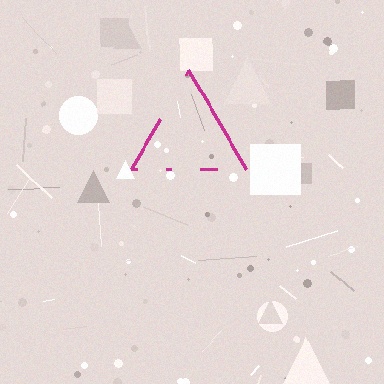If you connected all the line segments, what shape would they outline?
They would outline a triangle.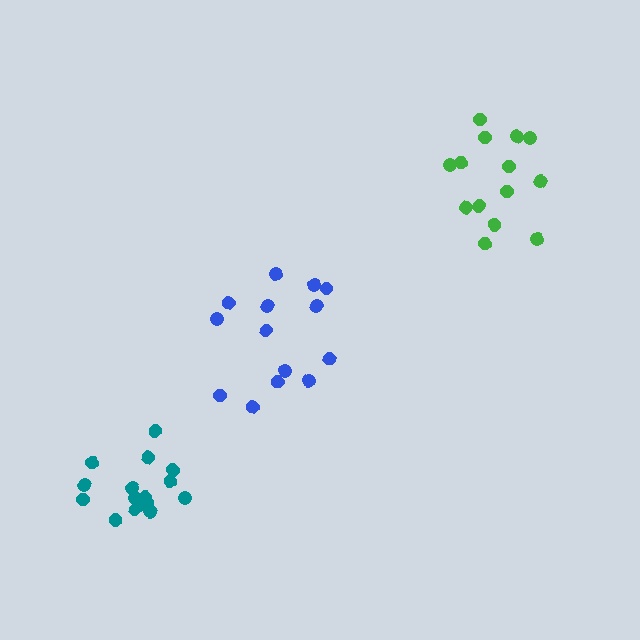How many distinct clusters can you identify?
There are 3 distinct clusters.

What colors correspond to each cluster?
The clusters are colored: blue, teal, green.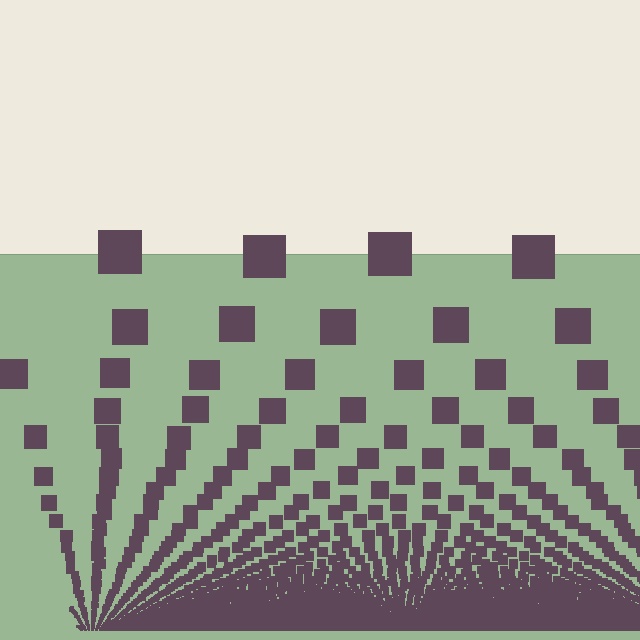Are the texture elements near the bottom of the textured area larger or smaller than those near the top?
Smaller. The gradient is inverted — elements near the bottom are smaller and denser.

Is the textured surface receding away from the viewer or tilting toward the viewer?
The surface appears to tilt toward the viewer. Texture elements get larger and sparser toward the top.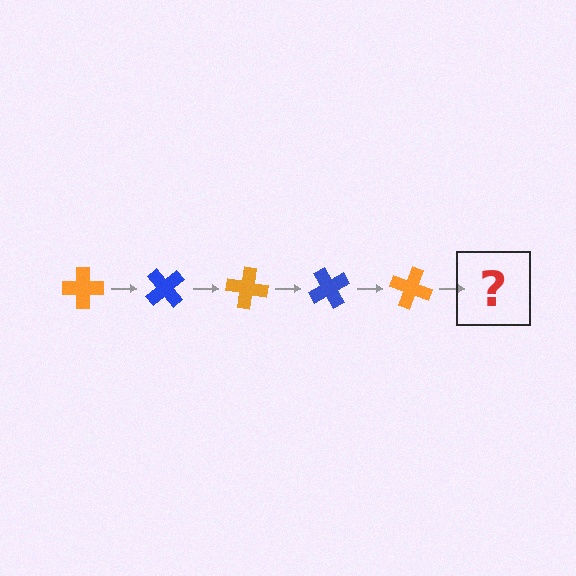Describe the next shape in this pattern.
It should be a blue cross, rotated 250 degrees from the start.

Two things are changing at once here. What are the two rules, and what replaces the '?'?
The two rules are that it rotates 50 degrees each step and the color cycles through orange and blue. The '?' should be a blue cross, rotated 250 degrees from the start.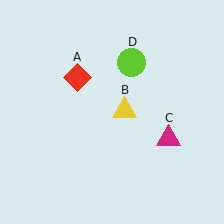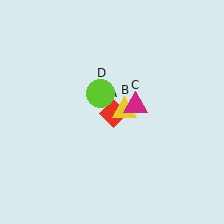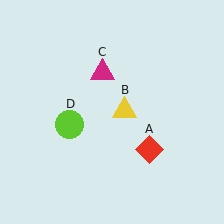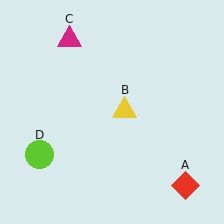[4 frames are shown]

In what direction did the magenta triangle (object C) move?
The magenta triangle (object C) moved up and to the left.